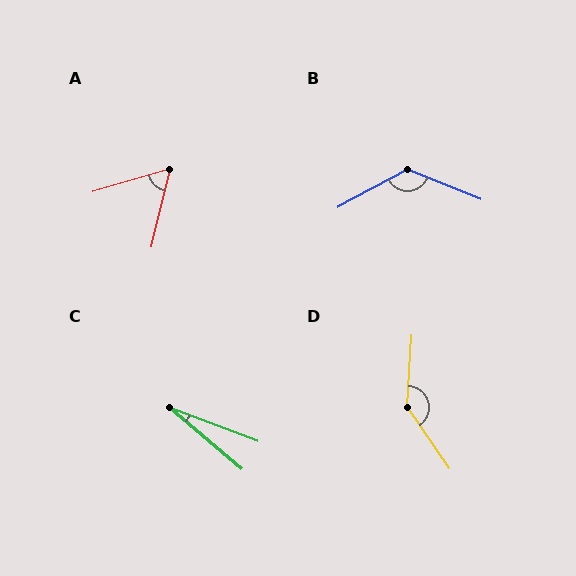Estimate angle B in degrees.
Approximately 129 degrees.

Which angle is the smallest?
C, at approximately 20 degrees.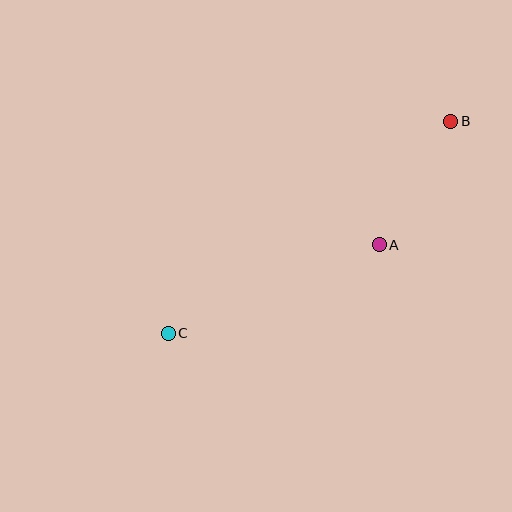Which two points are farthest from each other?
Points B and C are farthest from each other.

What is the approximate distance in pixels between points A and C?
The distance between A and C is approximately 229 pixels.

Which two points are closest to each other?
Points A and B are closest to each other.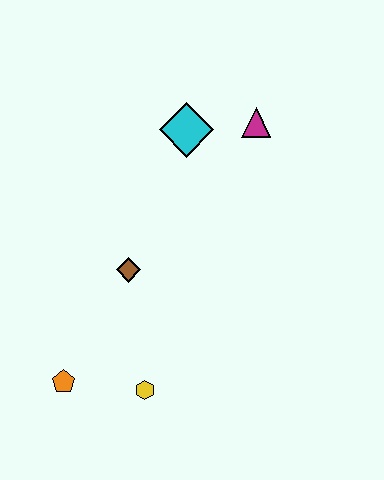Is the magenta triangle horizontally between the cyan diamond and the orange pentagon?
No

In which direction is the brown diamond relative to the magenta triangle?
The brown diamond is below the magenta triangle.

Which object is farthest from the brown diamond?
The magenta triangle is farthest from the brown diamond.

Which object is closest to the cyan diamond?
The magenta triangle is closest to the cyan diamond.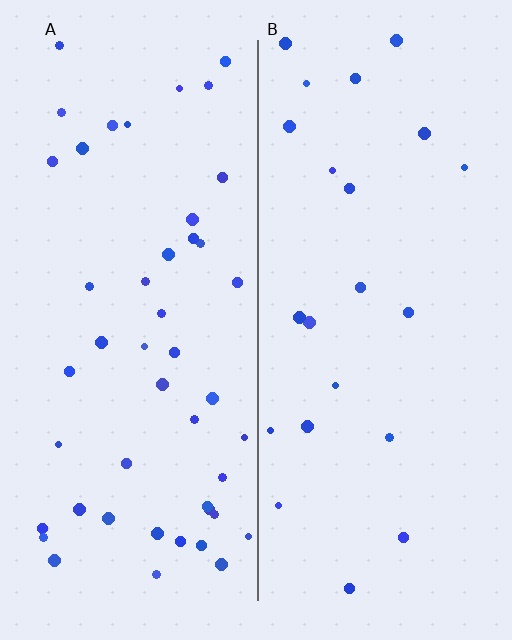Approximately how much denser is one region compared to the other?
Approximately 2.1× — region A over region B.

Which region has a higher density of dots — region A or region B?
A (the left).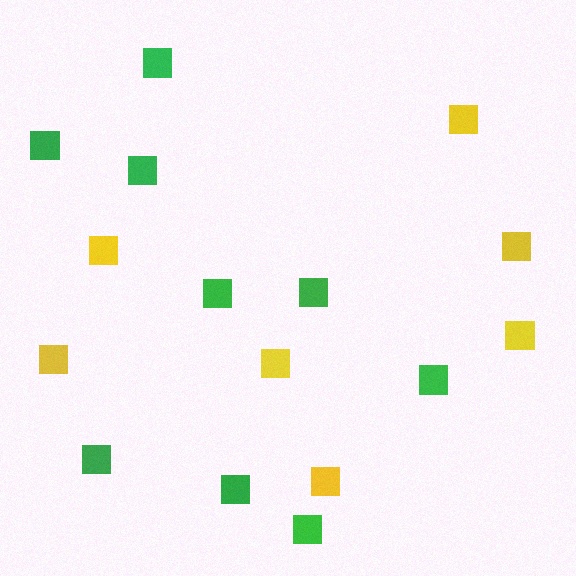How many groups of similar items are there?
There are 2 groups: one group of yellow squares (7) and one group of green squares (9).